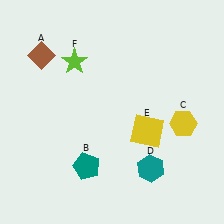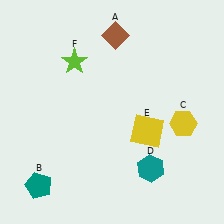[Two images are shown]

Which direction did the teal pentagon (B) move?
The teal pentagon (B) moved left.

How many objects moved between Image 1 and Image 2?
2 objects moved between the two images.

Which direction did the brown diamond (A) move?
The brown diamond (A) moved right.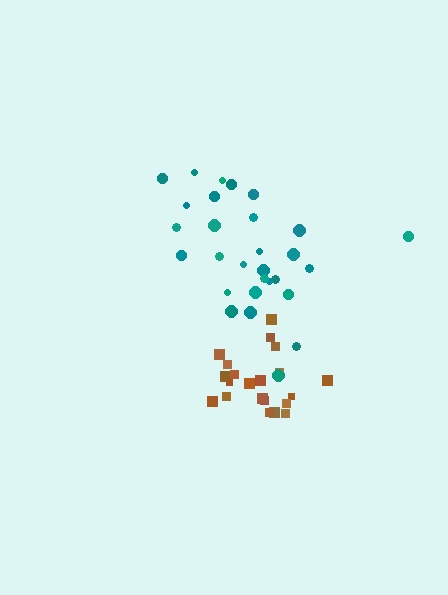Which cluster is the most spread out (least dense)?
Teal.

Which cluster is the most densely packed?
Brown.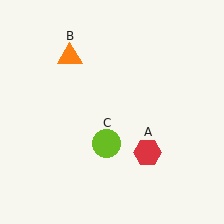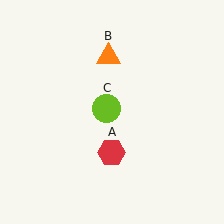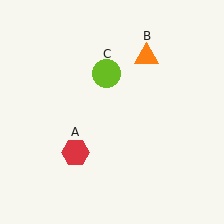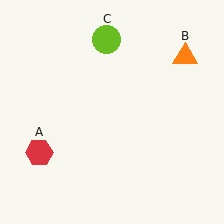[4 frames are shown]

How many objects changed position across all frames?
3 objects changed position: red hexagon (object A), orange triangle (object B), lime circle (object C).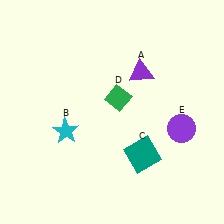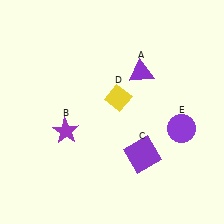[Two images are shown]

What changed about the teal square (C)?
In Image 1, C is teal. In Image 2, it changed to purple.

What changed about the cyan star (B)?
In Image 1, B is cyan. In Image 2, it changed to purple.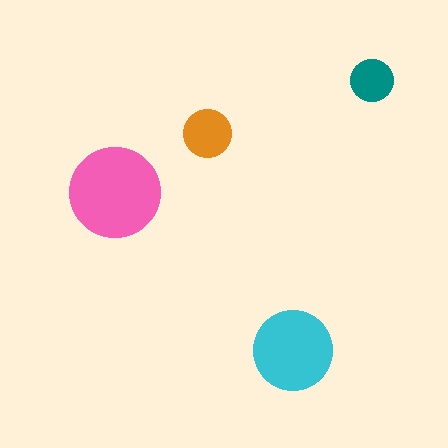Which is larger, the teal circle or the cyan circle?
The cyan one.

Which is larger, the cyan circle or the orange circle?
The cyan one.